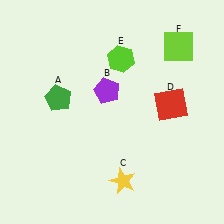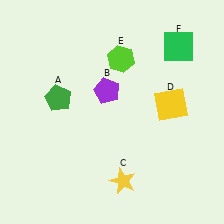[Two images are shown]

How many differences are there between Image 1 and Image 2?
There are 2 differences between the two images.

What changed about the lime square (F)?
In Image 1, F is lime. In Image 2, it changed to green.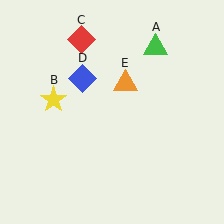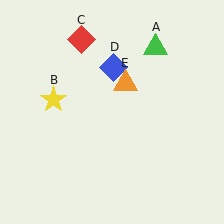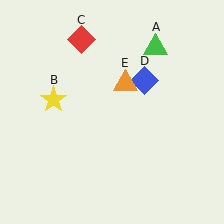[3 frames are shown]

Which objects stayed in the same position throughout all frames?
Green triangle (object A) and yellow star (object B) and red diamond (object C) and orange triangle (object E) remained stationary.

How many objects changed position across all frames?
1 object changed position: blue diamond (object D).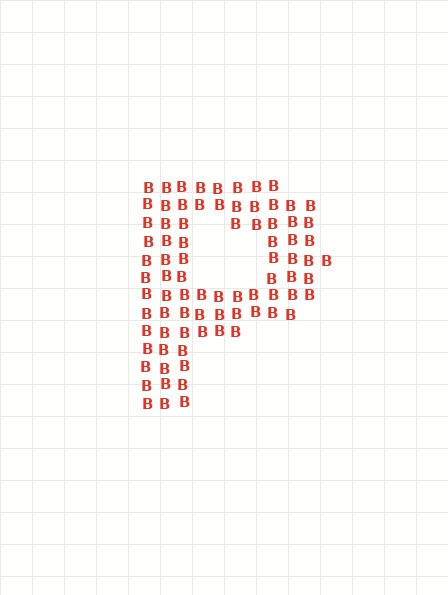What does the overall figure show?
The overall figure shows the letter P.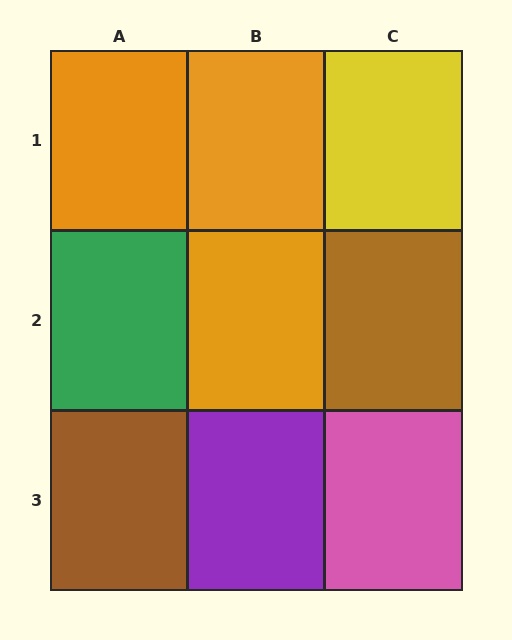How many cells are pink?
1 cell is pink.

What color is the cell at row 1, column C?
Yellow.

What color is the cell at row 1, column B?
Orange.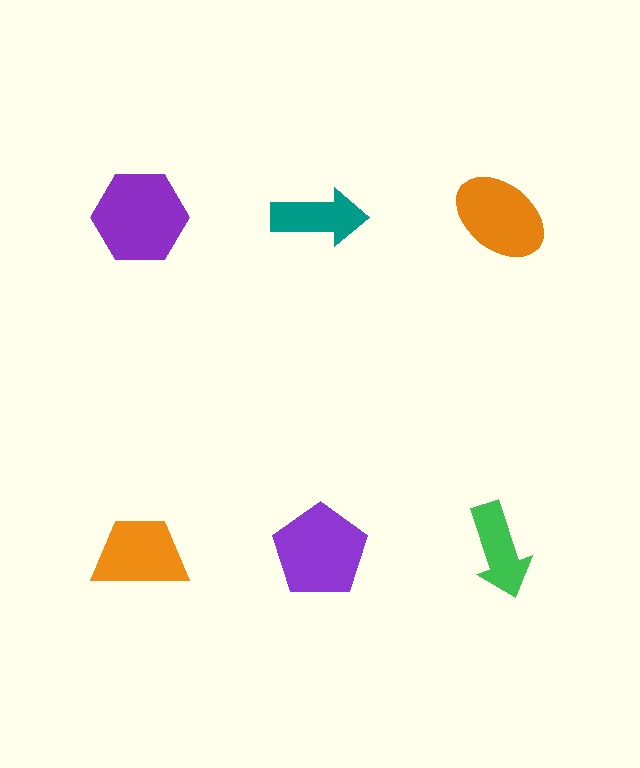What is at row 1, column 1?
A purple hexagon.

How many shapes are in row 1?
3 shapes.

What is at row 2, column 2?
A purple pentagon.